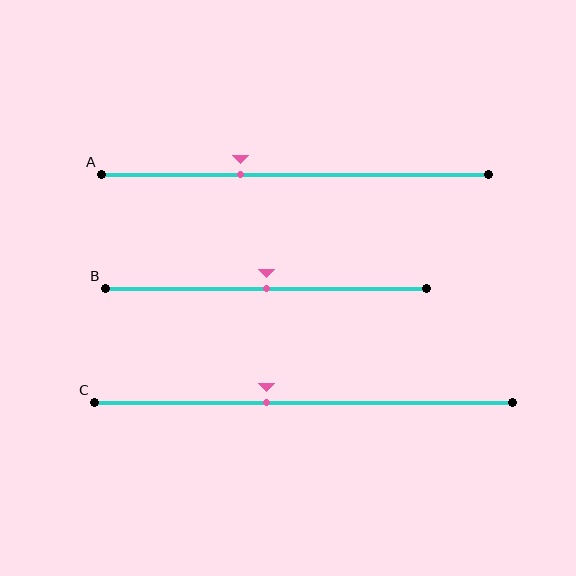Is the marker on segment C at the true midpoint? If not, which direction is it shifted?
No, the marker on segment C is shifted to the left by about 9% of the segment length.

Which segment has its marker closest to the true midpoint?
Segment B has its marker closest to the true midpoint.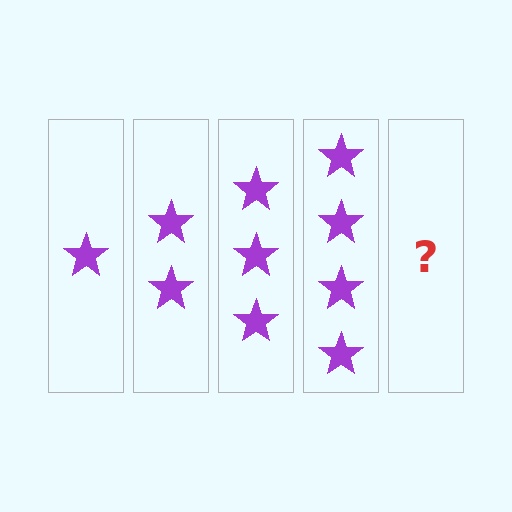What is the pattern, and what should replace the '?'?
The pattern is that each step adds one more star. The '?' should be 5 stars.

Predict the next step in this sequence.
The next step is 5 stars.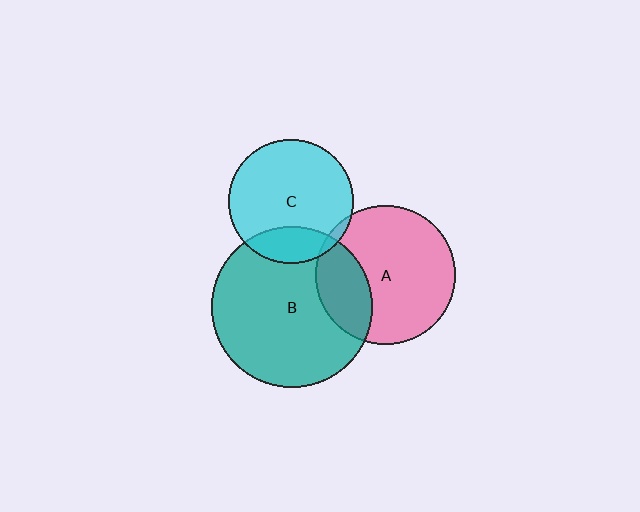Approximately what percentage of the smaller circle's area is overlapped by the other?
Approximately 20%.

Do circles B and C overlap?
Yes.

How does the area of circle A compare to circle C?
Approximately 1.3 times.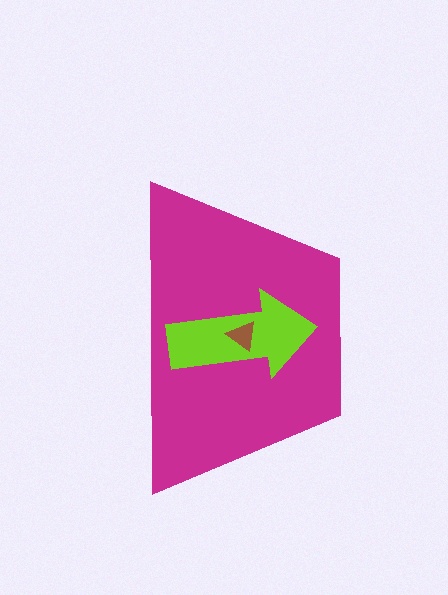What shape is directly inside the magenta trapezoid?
The lime arrow.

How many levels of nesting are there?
3.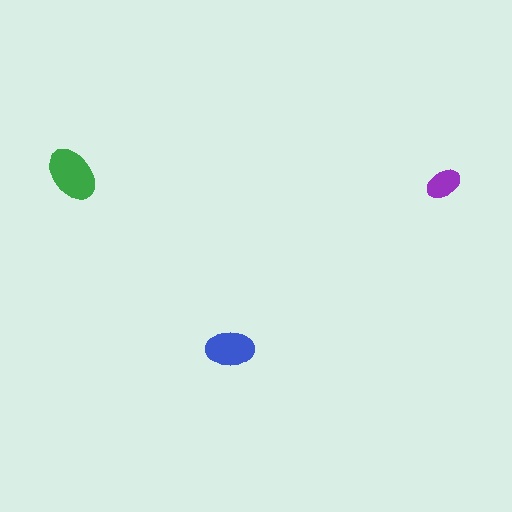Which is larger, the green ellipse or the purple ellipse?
The green one.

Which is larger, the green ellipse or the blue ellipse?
The green one.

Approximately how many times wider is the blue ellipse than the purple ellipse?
About 1.5 times wider.